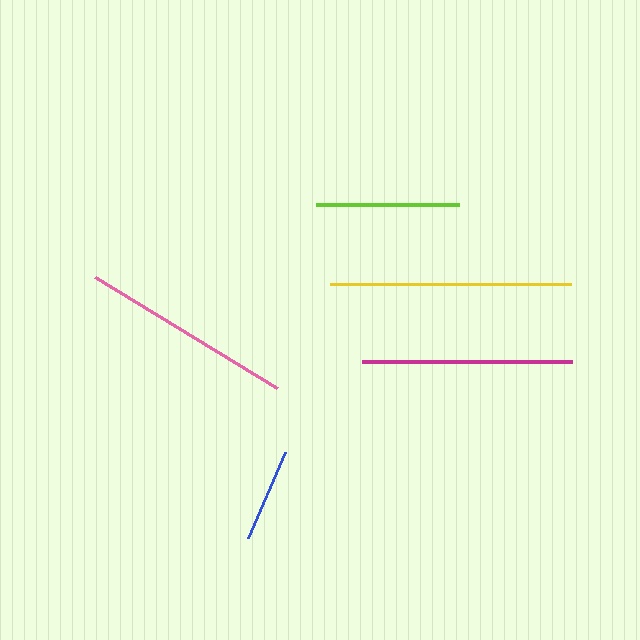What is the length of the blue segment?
The blue segment is approximately 93 pixels long.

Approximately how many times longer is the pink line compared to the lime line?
The pink line is approximately 1.5 times the length of the lime line.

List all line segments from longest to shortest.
From longest to shortest: yellow, pink, magenta, lime, blue.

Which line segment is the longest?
The yellow line is the longest at approximately 242 pixels.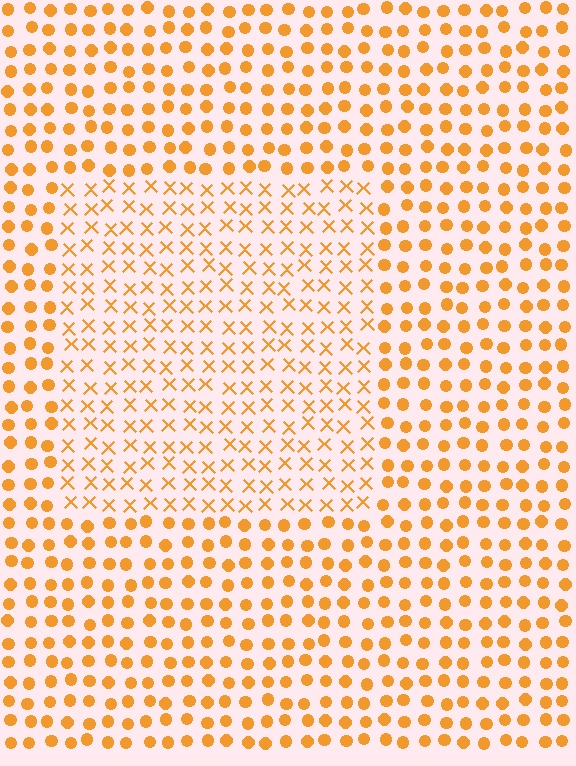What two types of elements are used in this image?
The image uses X marks inside the rectangle region and circles outside it.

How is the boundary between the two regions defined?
The boundary is defined by a change in element shape: X marks inside vs. circles outside. All elements share the same color and spacing.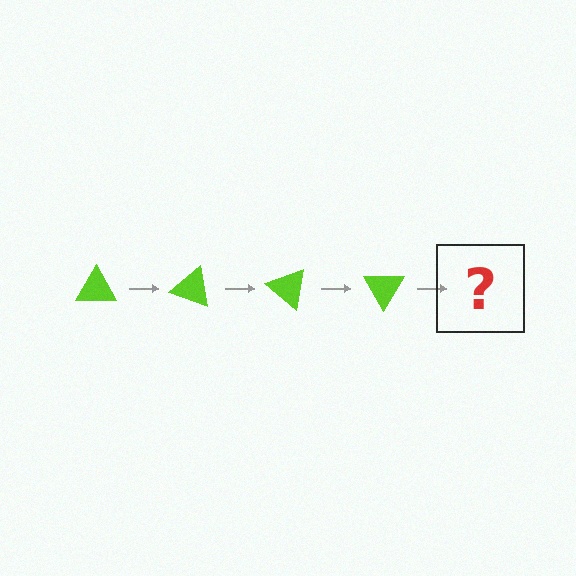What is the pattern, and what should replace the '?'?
The pattern is that the triangle rotates 20 degrees each step. The '?' should be a lime triangle rotated 80 degrees.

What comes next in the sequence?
The next element should be a lime triangle rotated 80 degrees.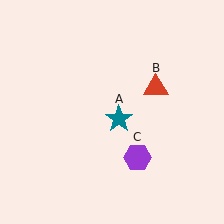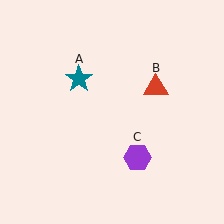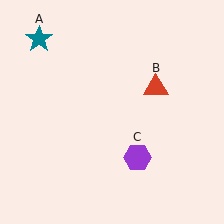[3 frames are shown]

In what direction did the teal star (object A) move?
The teal star (object A) moved up and to the left.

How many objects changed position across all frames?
1 object changed position: teal star (object A).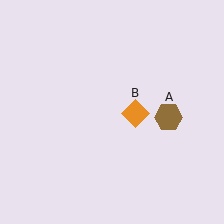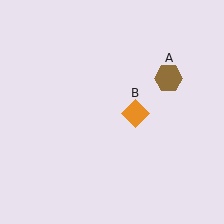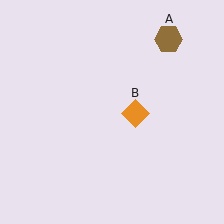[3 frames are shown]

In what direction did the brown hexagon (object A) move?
The brown hexagon (object A) moved up.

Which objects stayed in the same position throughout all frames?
Orange diamond (object B) remained stationary.